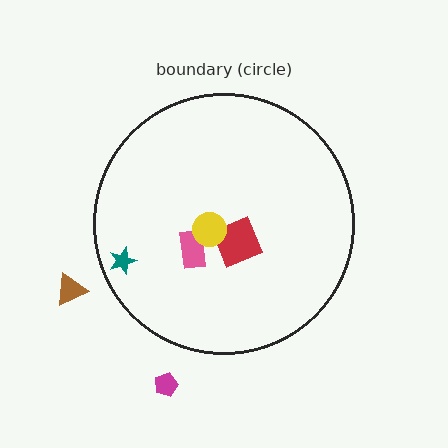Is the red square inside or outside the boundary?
Inside.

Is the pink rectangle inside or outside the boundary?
Inside.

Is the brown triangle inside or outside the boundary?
Outside.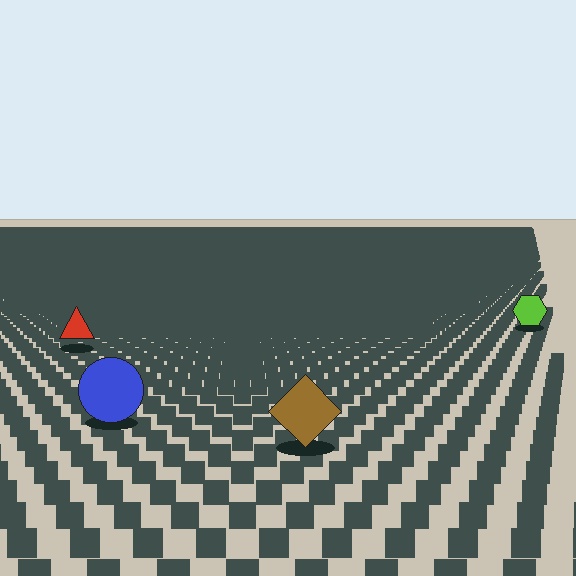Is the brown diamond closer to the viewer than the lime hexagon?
Yes. The brown diamond is closer — you can tell from the texture gradient: the ground texture is coarser near it.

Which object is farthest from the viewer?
The lime hexagon is farthest from the viewer. It appears smaller and the ground texture around it is denser.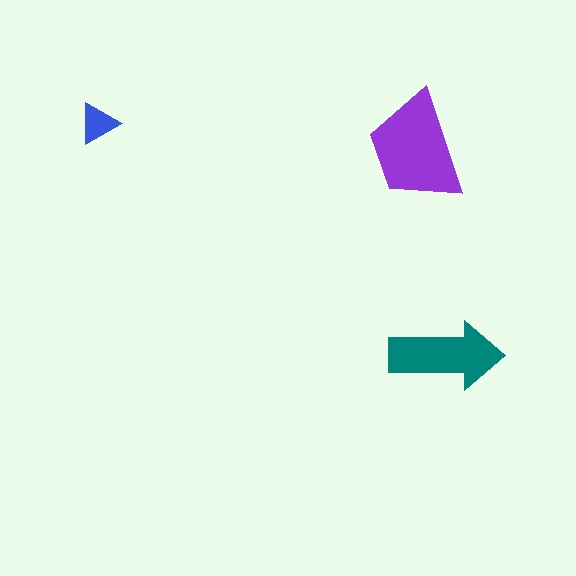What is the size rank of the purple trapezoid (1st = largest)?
1st.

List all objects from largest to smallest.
The purple trapezoid, the teal arrow, the blue triangle.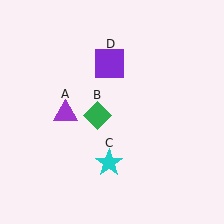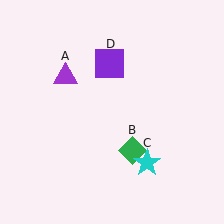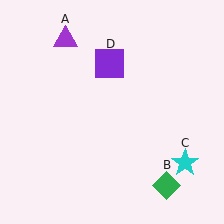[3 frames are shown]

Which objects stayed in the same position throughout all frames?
Purple square (object D) remained stationary.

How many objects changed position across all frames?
3 objects changed position: purple triangle (object A), green diamond (object B), cyan star (object C).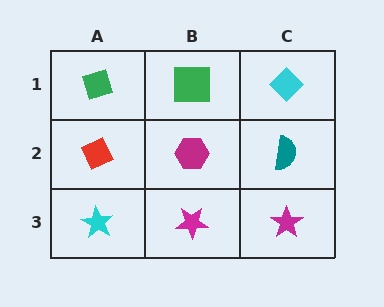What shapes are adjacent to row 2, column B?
A green square (row 1, column B), a magenta star (row 3, column B), a red diamond (row 2, column A), a teal semicircle (row 2, column C).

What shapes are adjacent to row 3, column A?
A red diamond (row 2, column A), a magenta star (row 3, column B).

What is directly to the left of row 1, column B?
A green diamond.